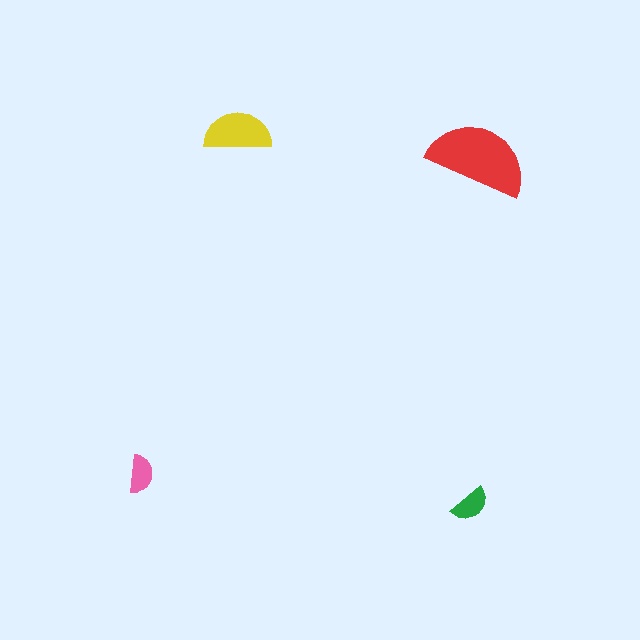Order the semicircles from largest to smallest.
the red one, the yellow one, the green one, the pink one.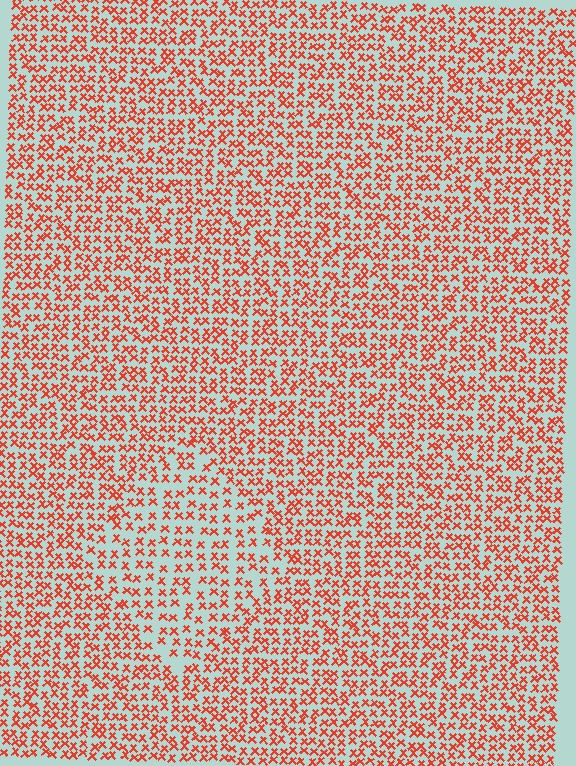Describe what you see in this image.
The image contains small red elements arranged at two different densities. A diamond-shaped region is visible where the elements are less densely packed than the surrounding area.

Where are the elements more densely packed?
The elements are more densely packed outside the diamond boundary.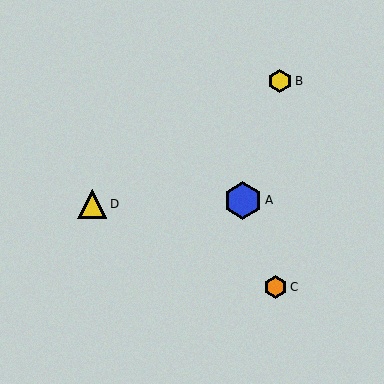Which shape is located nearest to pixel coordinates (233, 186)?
The blue hexagon (labeled A) at (243, 200) is nearest to that location.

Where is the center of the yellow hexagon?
The center of the yellow hexagon is at (280, 81).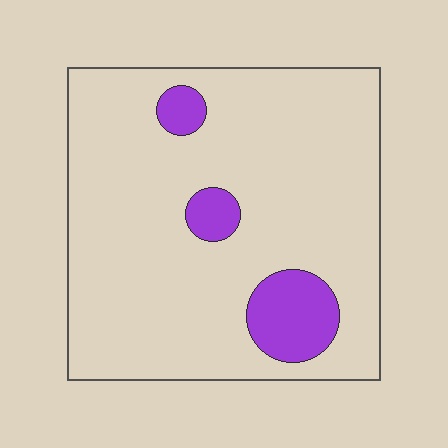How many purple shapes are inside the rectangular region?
3.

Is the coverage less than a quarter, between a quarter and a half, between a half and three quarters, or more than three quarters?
Less than a quarter.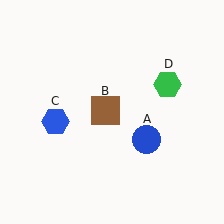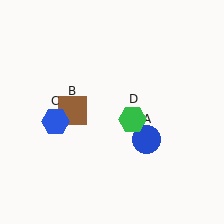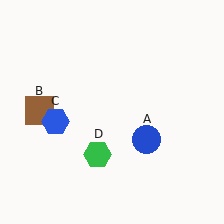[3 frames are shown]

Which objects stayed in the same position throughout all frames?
Blue circle (object A) and blue hexagon (object C) remained stationary.